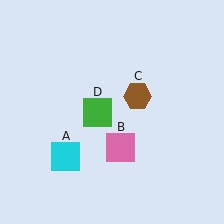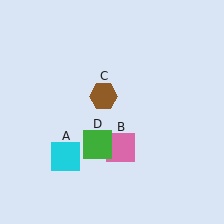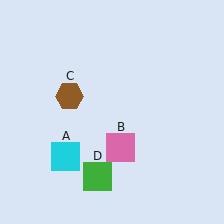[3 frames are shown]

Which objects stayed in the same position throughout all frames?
Cyan square (object A) and pink square (object B) remained stationary.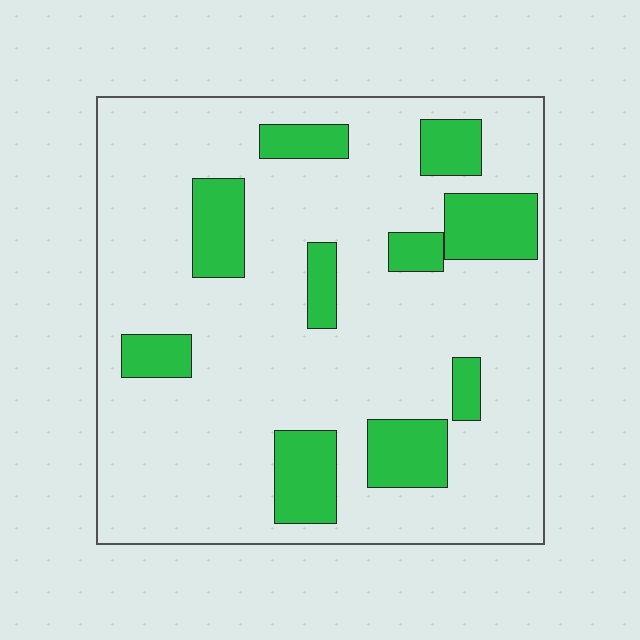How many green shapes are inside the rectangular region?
10.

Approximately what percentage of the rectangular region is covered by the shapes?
Approximately 20%.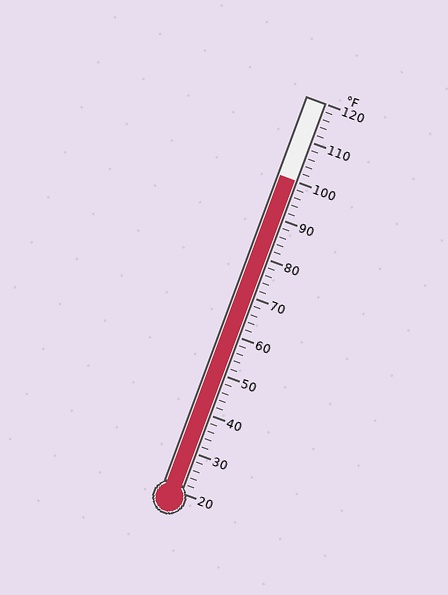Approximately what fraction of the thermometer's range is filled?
The thermometer is filled to approximately 80% of its range.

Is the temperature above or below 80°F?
The temperature is above 80°F.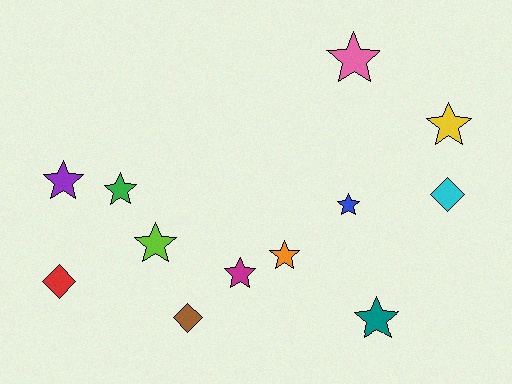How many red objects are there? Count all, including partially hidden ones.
There is 1 red object.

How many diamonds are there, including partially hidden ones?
There are 3 diamonds.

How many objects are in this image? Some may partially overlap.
There are 12 objects.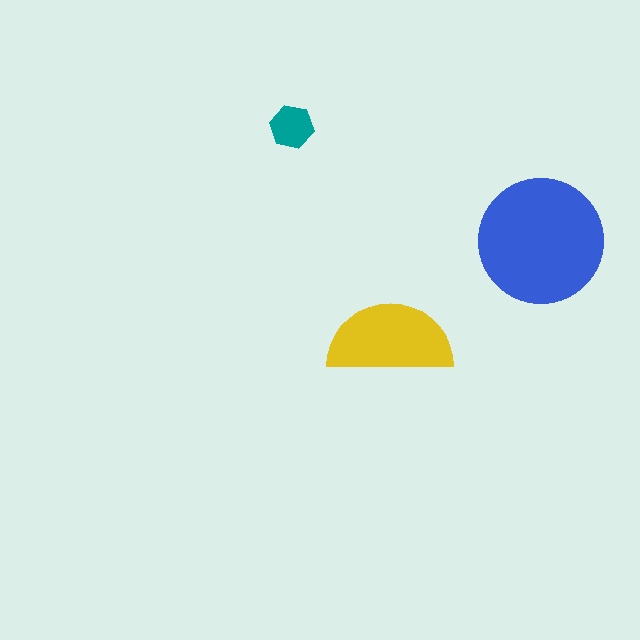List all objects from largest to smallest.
The blue circle, the yellow semicircle, the teal hexagon.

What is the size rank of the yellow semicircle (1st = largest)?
2nd.